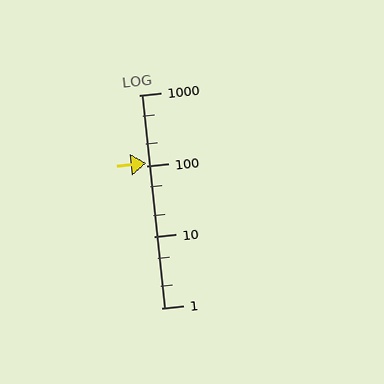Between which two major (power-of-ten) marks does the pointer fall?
The pointer is between 100 and 1000.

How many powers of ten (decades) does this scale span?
The scale spans 3 decades, from 1 to 1000.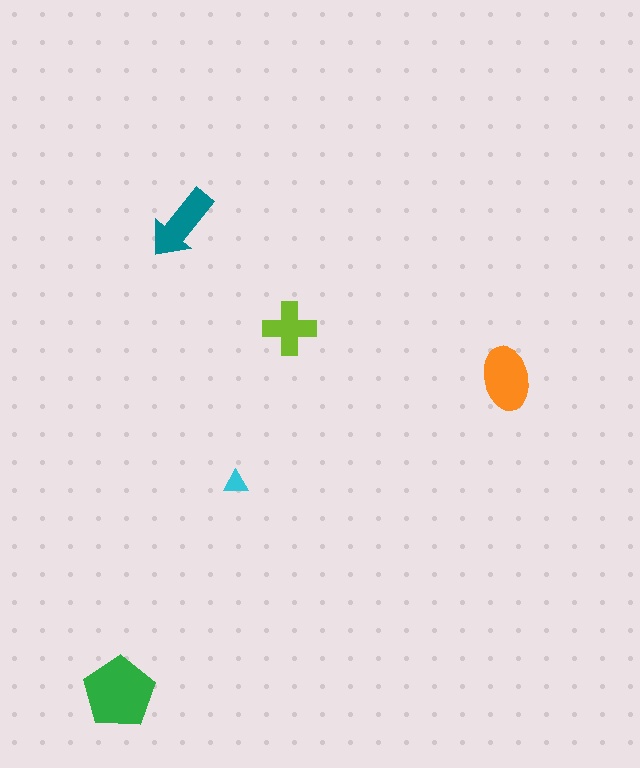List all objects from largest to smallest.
The green pentagon, the orange ellipse, the teal arrow, the lime cross, the cyan triangle.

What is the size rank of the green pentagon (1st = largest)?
1st.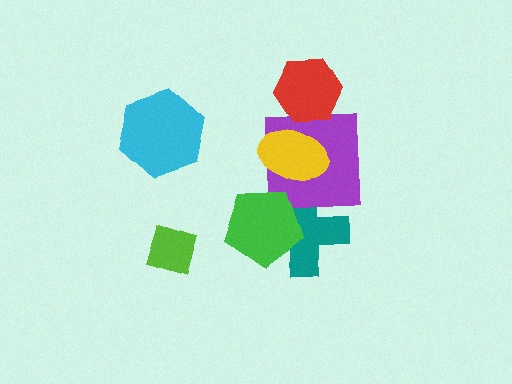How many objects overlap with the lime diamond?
0 objects overlap with the lime diamond.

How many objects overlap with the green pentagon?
1 object overlaps with the green pentagon.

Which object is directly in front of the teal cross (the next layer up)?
The purple square is directly in front of the teal cross.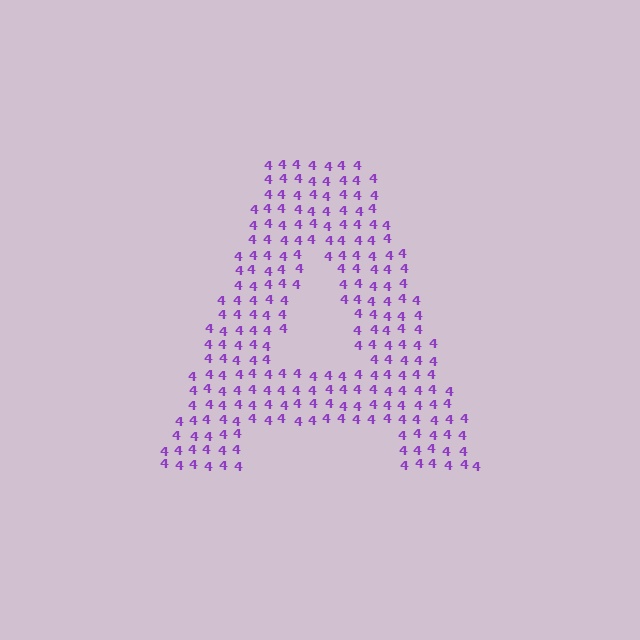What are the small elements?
The small elements are digit 4's.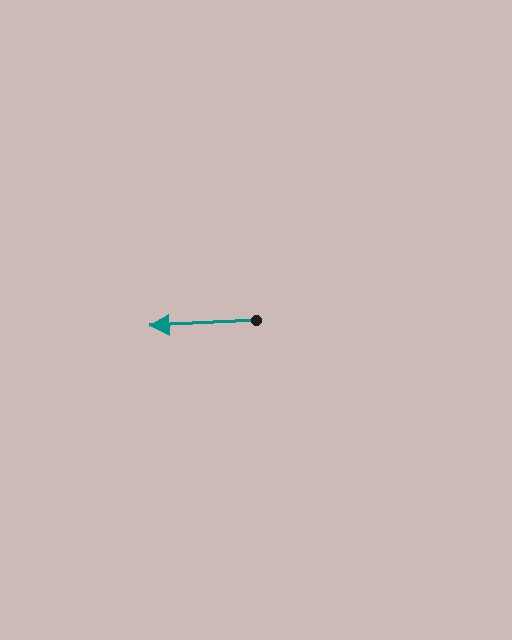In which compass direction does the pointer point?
West.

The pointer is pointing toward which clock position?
Roughly 9 o'clock.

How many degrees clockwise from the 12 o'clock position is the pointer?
Approximately 267 degrees.